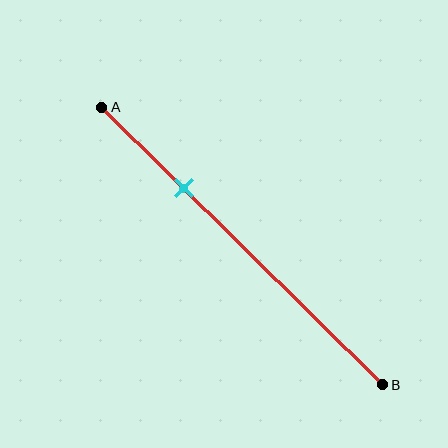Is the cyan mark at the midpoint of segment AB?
No, the mark is at about 30% from A, not at the 50% midpoint.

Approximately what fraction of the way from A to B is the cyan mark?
The cyan mark is approximately 30% of the way from A to B.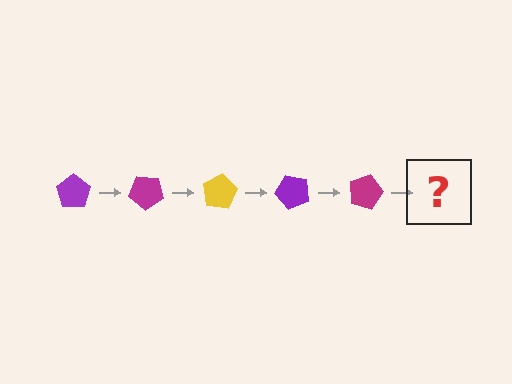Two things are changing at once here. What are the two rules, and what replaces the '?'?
The two rules are that it rotates 40 degrees each step and the color cycles through purple, magenta, and yellow. The '?' should be a yellow pentagon, rotated 200 degrees from the start.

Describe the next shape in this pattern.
It should be a yellow pentagon, rotated 200 degrees from the start.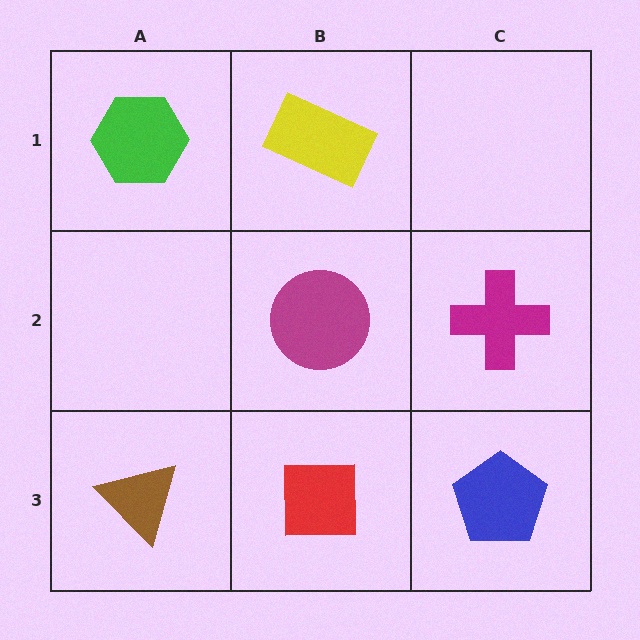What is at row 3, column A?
A brown triangle.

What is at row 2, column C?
A magenta cross.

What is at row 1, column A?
A green hexagon.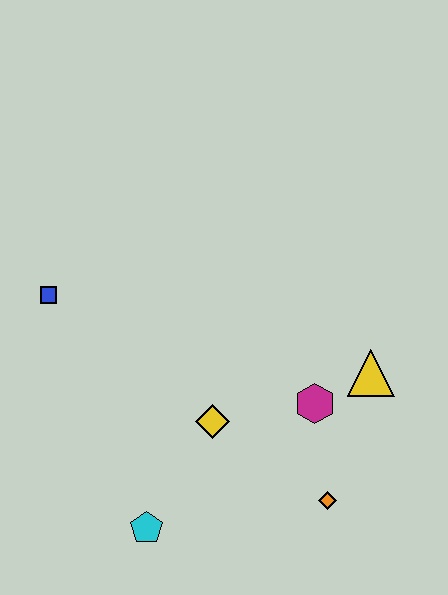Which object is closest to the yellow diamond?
The magenta hexagon is closest to the yellow diamond.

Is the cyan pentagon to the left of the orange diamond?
Yes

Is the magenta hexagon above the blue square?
No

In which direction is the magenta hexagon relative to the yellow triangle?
The magenta hexagon is to the left of the yellow triangle.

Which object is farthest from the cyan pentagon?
The yellow triangle is farthest from the cyan pentagon.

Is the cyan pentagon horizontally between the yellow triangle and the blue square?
Yes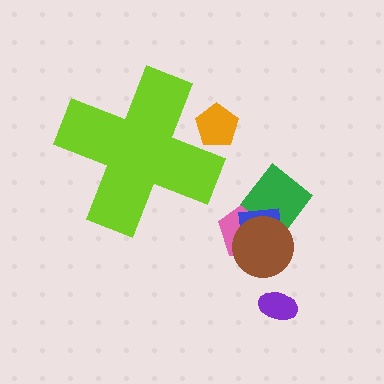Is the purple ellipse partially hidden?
No, the purple ellipse is fully visible.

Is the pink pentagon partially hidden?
No, the pink pentagon is fully visible.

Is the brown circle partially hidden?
No, the brown circle is fully visible.